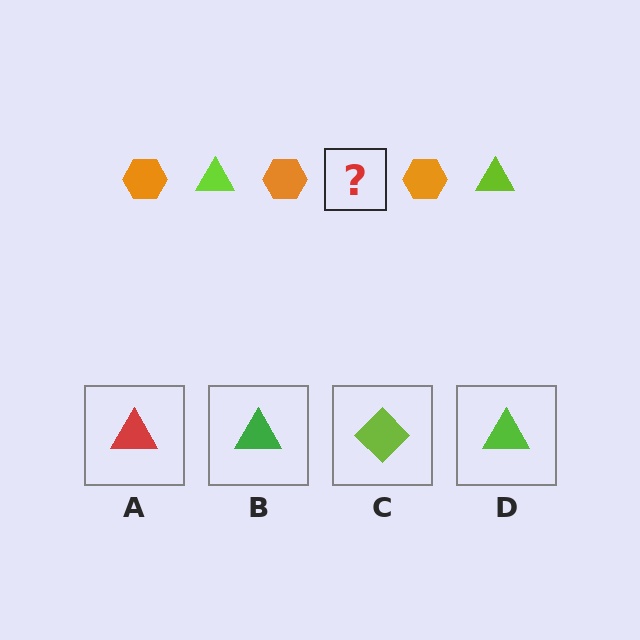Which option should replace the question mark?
Option D.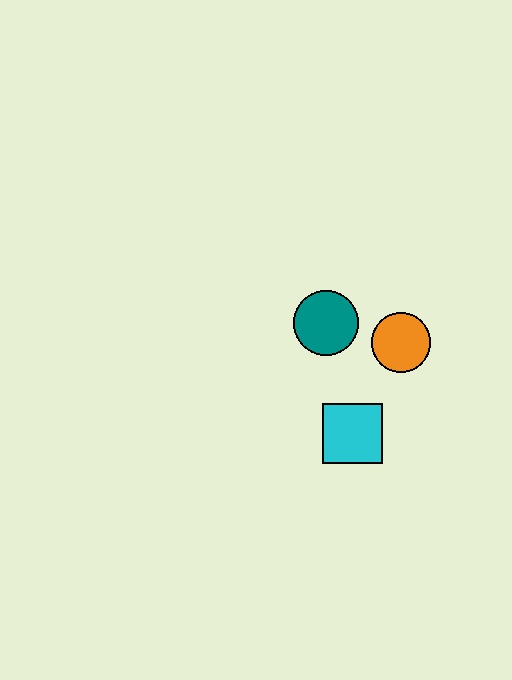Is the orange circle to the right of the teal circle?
Yes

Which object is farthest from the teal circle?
The cyan square is farthest from the teal circle.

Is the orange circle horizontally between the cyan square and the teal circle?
No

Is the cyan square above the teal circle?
No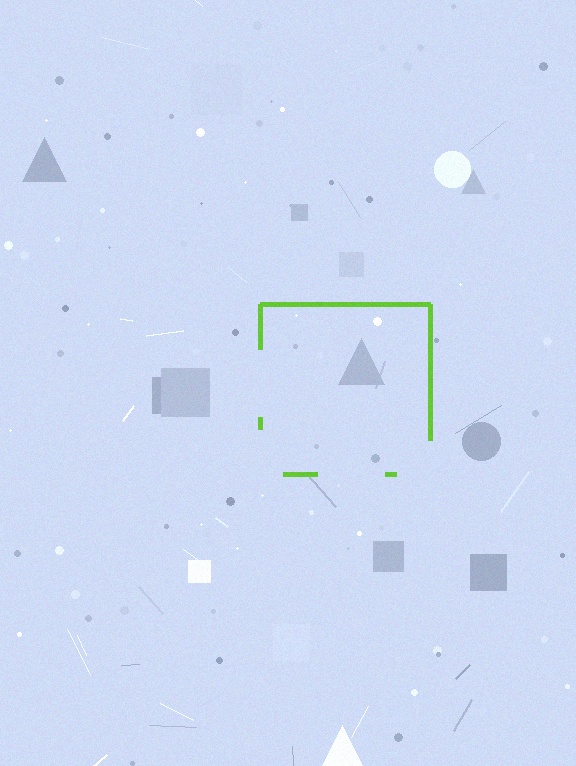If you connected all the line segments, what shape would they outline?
They would outline a square.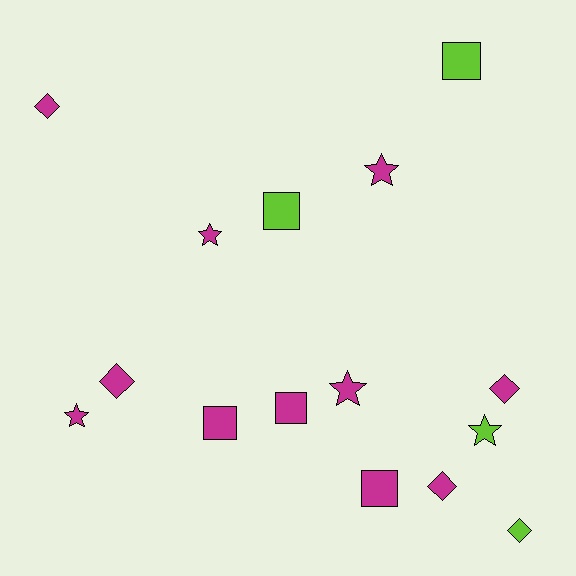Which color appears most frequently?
Magenta, with 11 objects.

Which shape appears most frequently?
Square, with 5 objects.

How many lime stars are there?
There is 1 lime star.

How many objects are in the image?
There are 15 objects.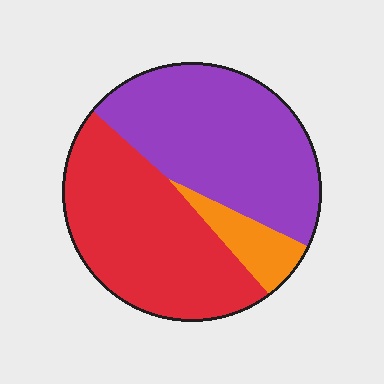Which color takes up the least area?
Orange, at roughly 10%.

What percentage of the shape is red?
Red covers roughly 45% of the shape.